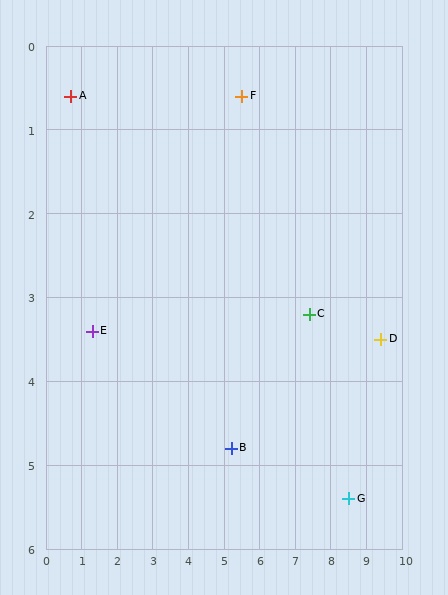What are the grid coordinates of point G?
Point G is at approximately (8.5, 5.4).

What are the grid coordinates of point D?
Point D is at approximately (9.4, 3.5).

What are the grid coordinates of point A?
Point A is at approximately (0.7, 0.6).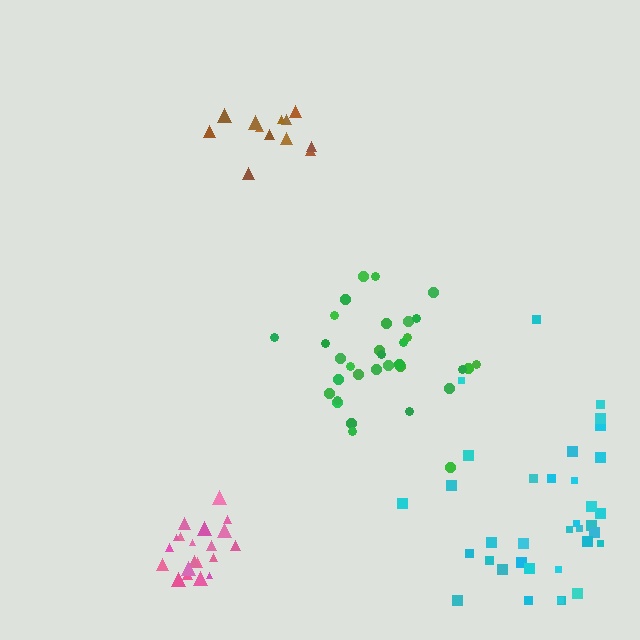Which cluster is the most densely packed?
Pink.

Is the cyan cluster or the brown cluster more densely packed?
Brown.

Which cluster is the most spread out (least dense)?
Cyan.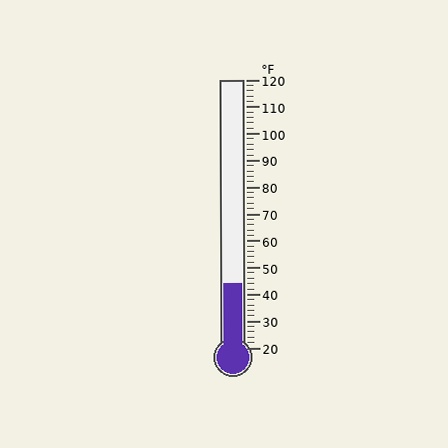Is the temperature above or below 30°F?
The temperature is above 30°F.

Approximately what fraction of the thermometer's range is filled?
The thermometer is filled to approximately 25% of its range.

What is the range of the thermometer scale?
The thermometer scale ranges from 20°F to 120°F.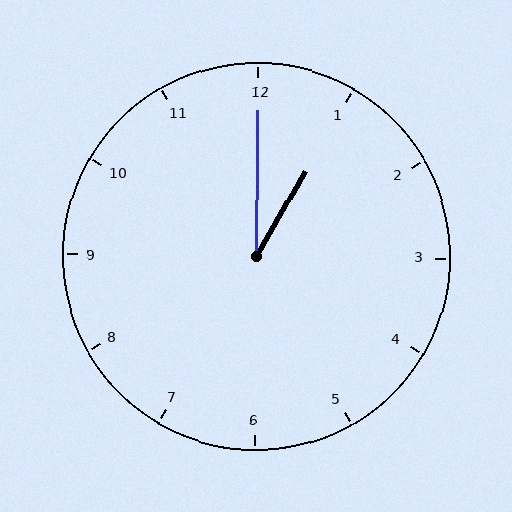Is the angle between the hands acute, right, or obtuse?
It is acute.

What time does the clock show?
1:00.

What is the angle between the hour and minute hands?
Approximately 30 degrees.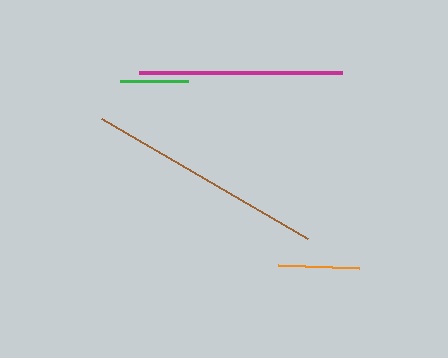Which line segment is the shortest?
The green line is the shortest at approximately 68 pixels.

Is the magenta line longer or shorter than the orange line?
The magenta line is longer than the orange line.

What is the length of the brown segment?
The brown segment is approximately 239 pixels long.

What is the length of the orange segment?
The orange segment is approximately 82 pixels long.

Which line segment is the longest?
The brown line is the longest at approximately 239 pixels.